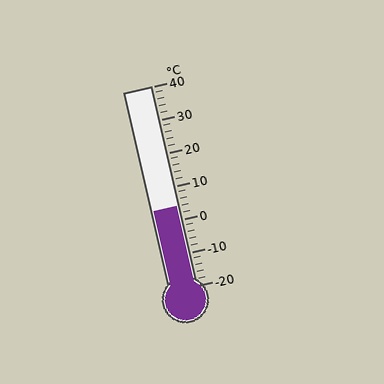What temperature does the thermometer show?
The thermometer shows approximately 4°C.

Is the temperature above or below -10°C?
The temperature is above -10°C.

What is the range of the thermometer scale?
The thermometer scale ranges from -20°C to 40°C.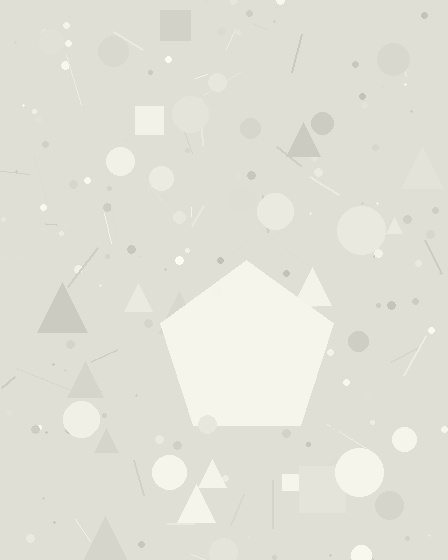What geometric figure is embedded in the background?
A pentagon is embedded in the background.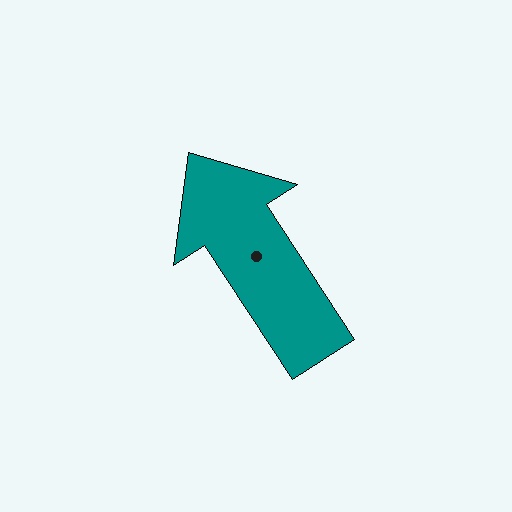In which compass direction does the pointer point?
Northwest.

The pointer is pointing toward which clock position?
Roughly 11 o'clock.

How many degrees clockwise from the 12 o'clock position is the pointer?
Approximately 327 degrees.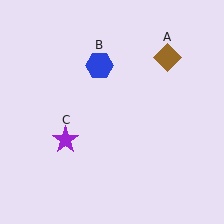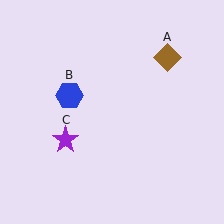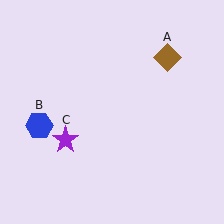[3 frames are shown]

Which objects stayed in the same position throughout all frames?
Brown diamond (object A) and purple star (object C) remained stationary.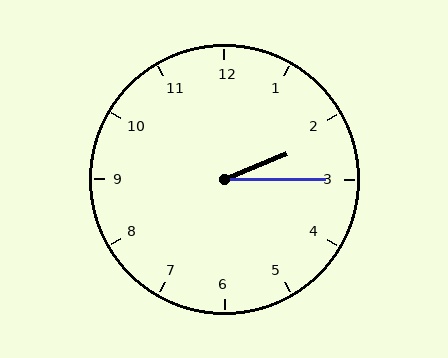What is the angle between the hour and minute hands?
Approximately 22 degrees.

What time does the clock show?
2:15.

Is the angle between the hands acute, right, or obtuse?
It is acute.